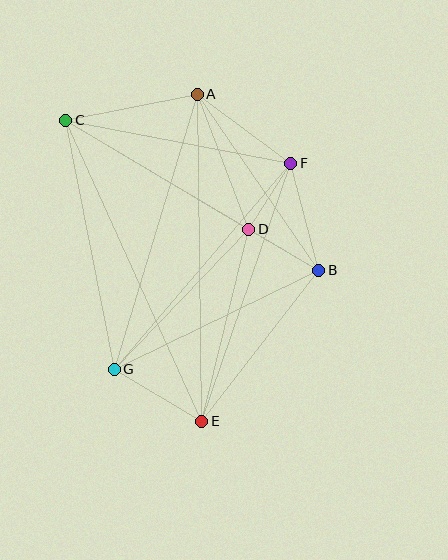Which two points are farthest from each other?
Points C and E are farthest from each other.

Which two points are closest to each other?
Points D and F are closest to each other.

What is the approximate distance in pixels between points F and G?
The distance between F and G is approximately 271 pixels.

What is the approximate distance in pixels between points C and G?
The distance between C and G is approximately 254 pixels.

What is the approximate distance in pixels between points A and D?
The distance between A and D is approximately 144 pixels.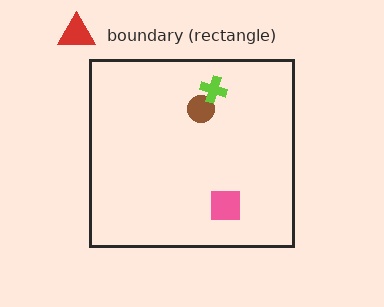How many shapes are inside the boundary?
3 inside, 1 outside.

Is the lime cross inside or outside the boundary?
Inside.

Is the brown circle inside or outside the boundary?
Inside.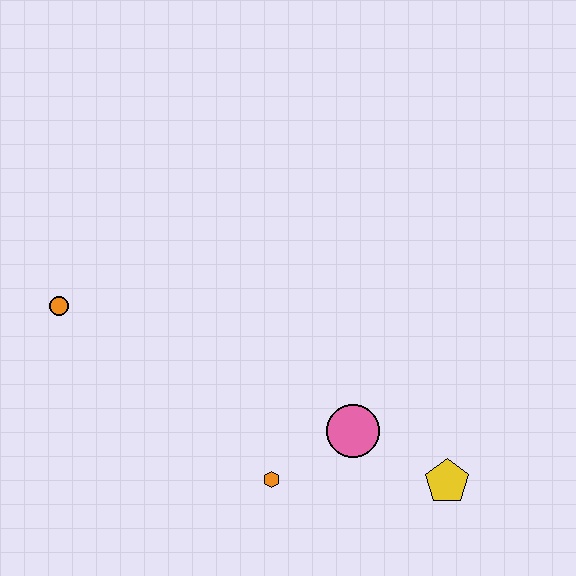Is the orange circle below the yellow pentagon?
No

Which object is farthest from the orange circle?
The yellow pentagon is farthest from the orange circle.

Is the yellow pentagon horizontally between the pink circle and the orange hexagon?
No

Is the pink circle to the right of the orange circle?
Yes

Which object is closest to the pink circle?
The orange hexagon is closest to the pink circle.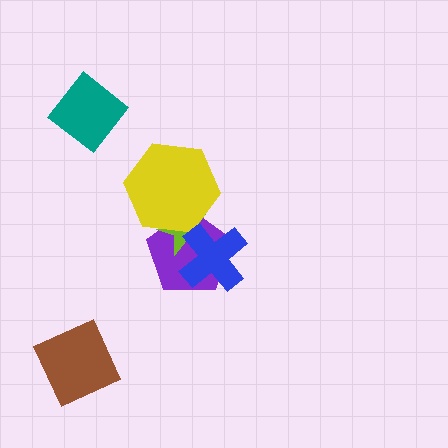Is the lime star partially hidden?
Yes, it is partially covered by another shape.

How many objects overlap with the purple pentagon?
3 objects overlap with the purple pentagon.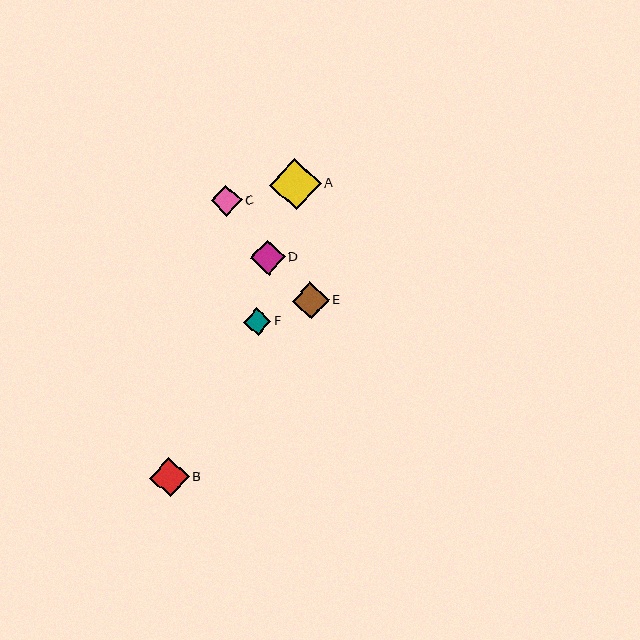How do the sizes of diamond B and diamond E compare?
Diamond B and diamond E are approximately the same size.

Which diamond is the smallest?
Diamond F is the smallest with a size of approximately 28 pixels.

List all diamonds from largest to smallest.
From largest to smallest: A, B, E, D, C, F.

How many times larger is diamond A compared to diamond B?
Diamond A is approximately 1.3 times the size of diamond B.